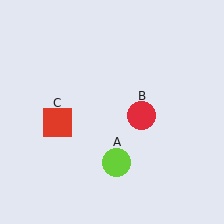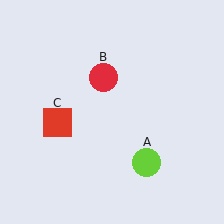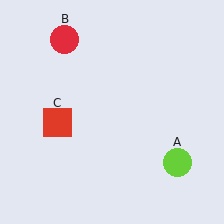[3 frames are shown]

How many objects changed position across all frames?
2 objects changed position: lime circle (object A), red circle (object B).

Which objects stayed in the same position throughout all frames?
Red square (object C) remained stationary.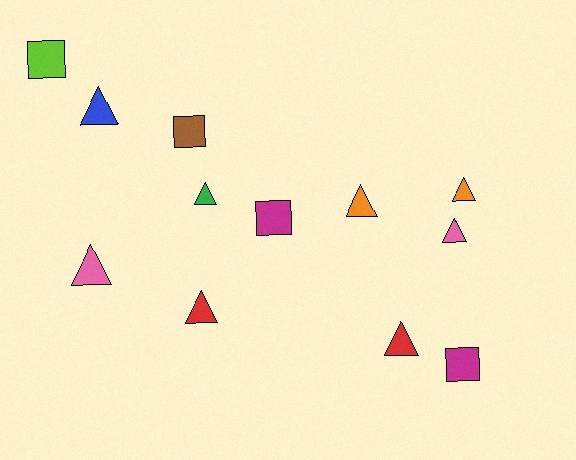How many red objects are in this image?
There are 2 red objects.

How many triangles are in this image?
There are 8 triangles.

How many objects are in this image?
There are 12 objects.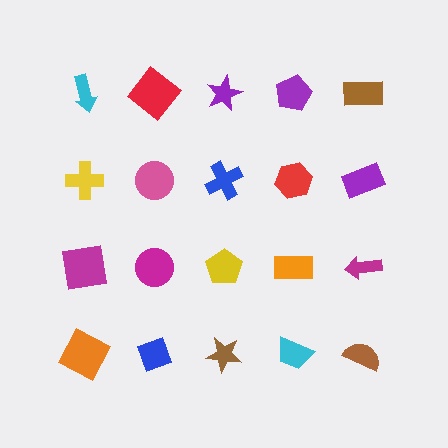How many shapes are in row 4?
5 shapes.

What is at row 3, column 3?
A yellow pentagon.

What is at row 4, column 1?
An orange square.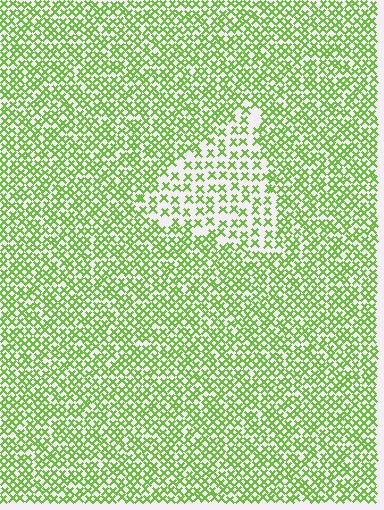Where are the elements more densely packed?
The elements are more densely packed outside the triangle boundary.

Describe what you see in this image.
The image contains small lime elements arranged at two different densities. A triangle-shaped region is visible where the elements are less densely packed than the surrounding area.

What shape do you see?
I see a triangle.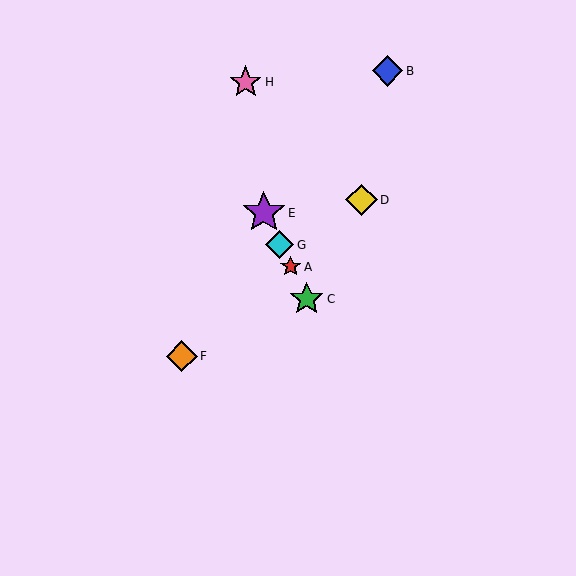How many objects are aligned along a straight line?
4 objects (A, C, E, G) are aligned along a straight line.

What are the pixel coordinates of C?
Object C is at (307, 299).